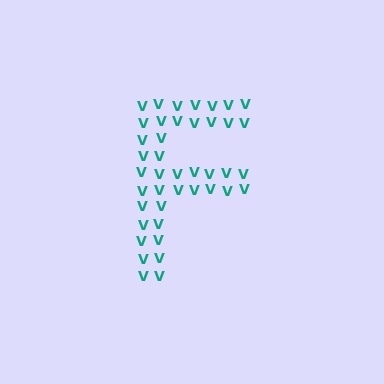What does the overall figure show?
The overall figure shows the letter F.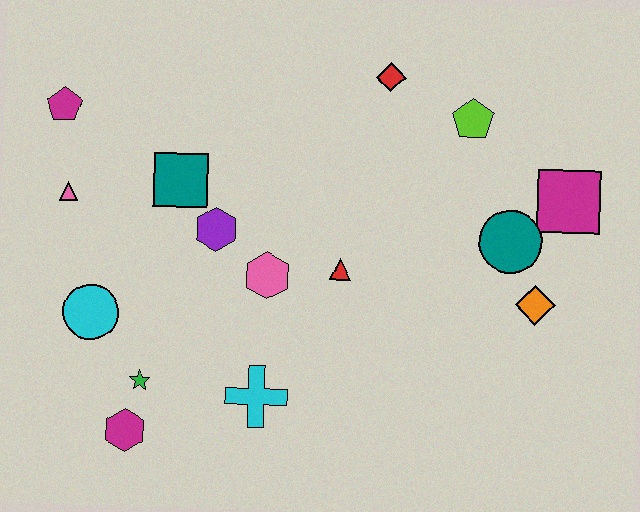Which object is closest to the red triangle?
The pink hexagon is closest to the red triangle.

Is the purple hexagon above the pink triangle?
No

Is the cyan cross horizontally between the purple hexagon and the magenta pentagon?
No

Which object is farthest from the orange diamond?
The magenta pentagon is farthest from the orange diamond.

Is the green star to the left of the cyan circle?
No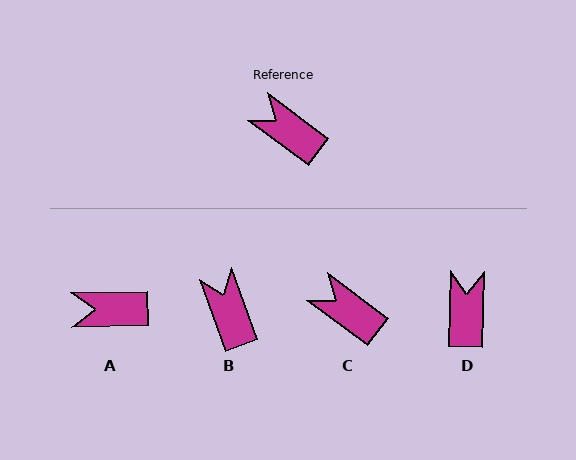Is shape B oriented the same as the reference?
No, it is off by about 33 degrees.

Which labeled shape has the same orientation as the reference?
C.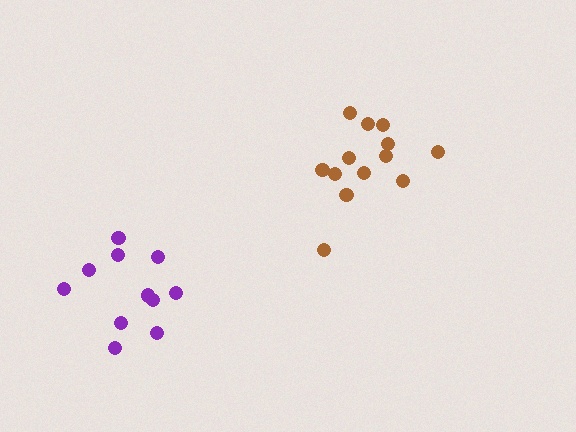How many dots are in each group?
Group 1: 11 dots, Group 2: 13 dots (24 total).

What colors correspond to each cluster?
The clusters are colored: purple, brown.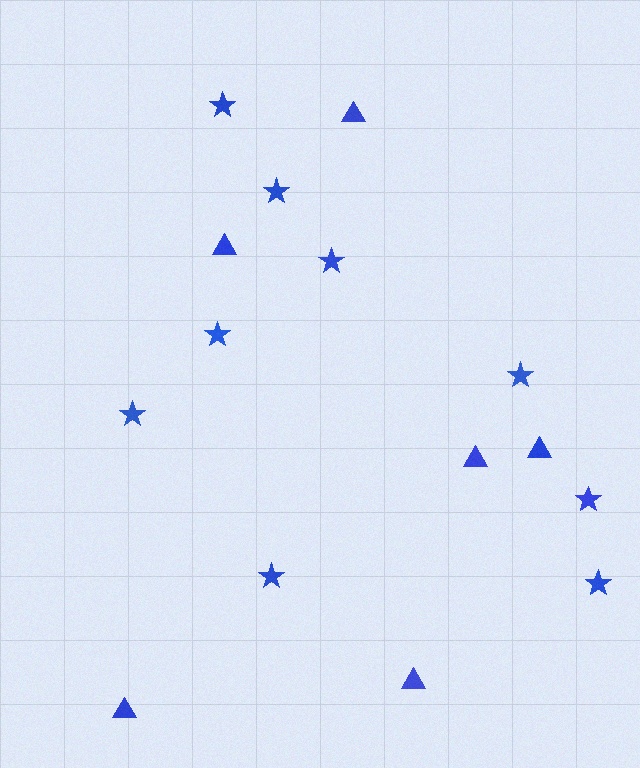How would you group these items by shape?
There are 2 groups: one group of stars (9) and one group of triangles (6).